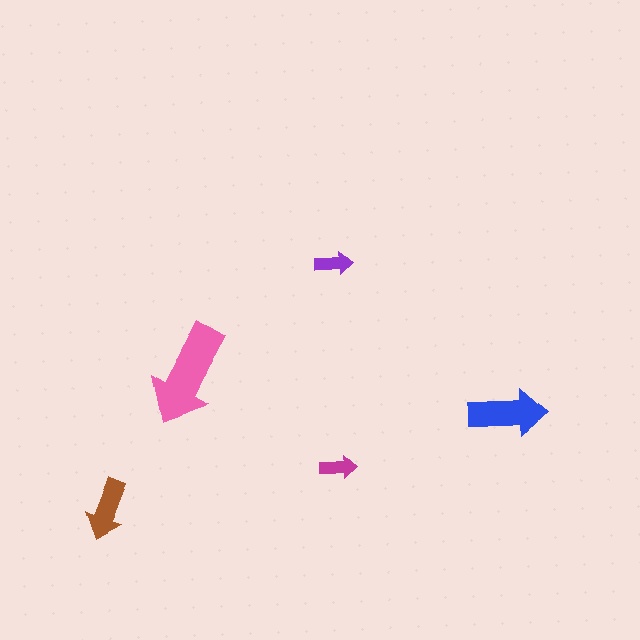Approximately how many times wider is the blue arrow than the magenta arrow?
About 2 times wider.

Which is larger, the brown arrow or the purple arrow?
The brown one.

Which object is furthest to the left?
The brown arrow is leftmost.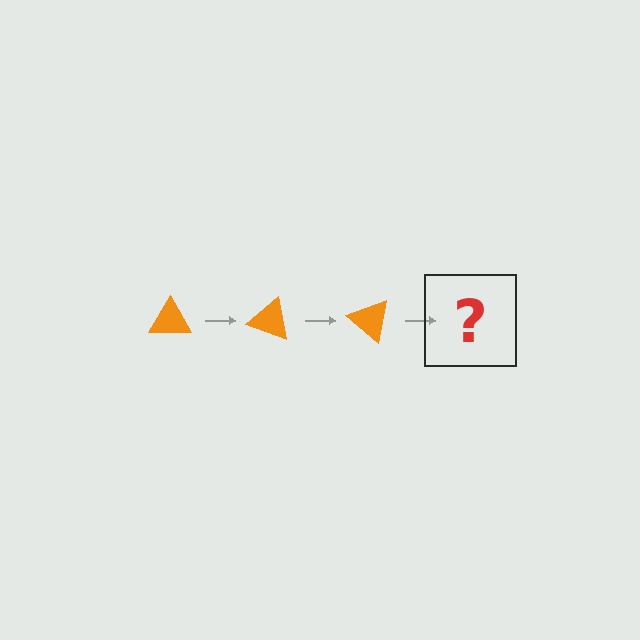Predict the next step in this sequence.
The next step is an orange triangle rotated 60 degrees.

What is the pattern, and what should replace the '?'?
The pattern is that the triangle rotates 20 degrees each step. The '?' should be an orange triangle rotated 60 degrees.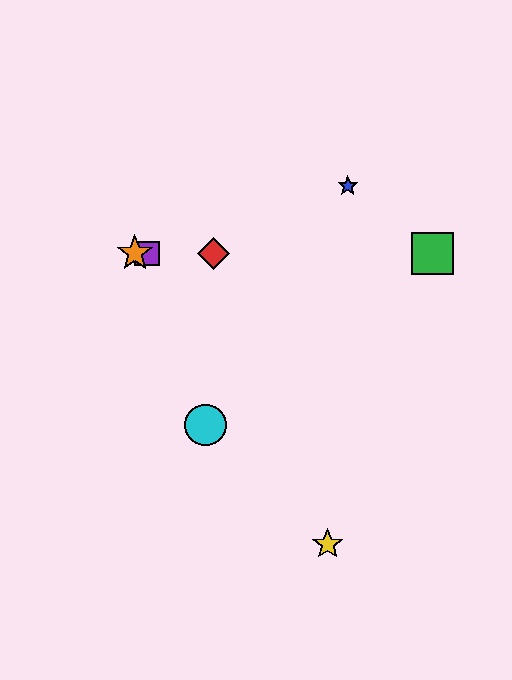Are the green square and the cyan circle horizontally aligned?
No, the green square is at y≈253 and the cyan circle is at y≈425.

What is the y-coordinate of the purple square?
The purple square is at y≈253.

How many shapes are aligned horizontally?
4 shapes (the red diamond, the green square, the purple square, the orange star) are aligned horizontally.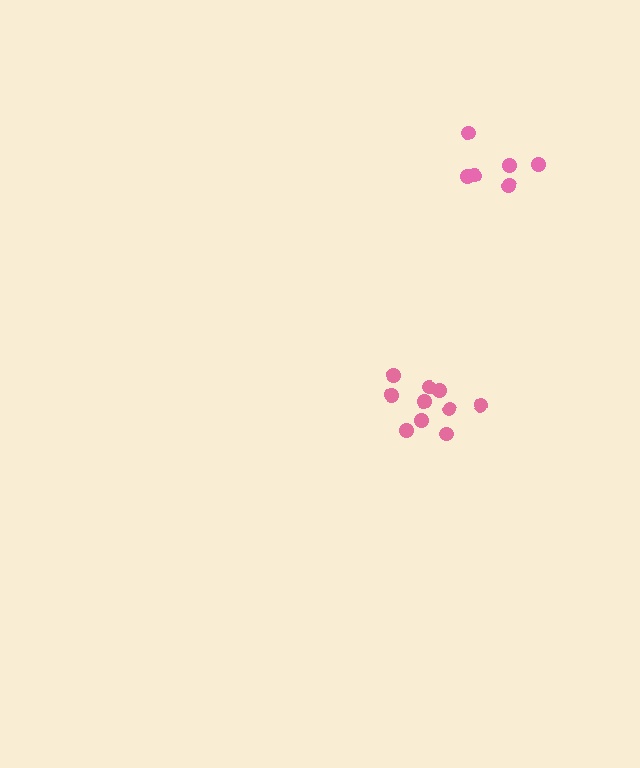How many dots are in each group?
Group 1: 6 dots, Group 2: 10 dots (16 total).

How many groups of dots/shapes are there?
There are 2 groups.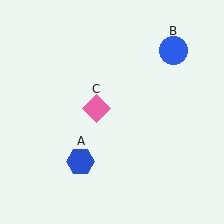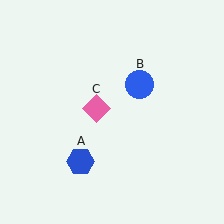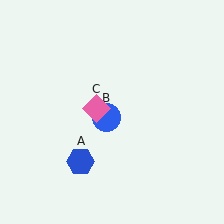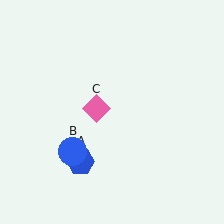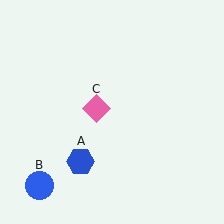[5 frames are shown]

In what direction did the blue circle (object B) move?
The blue circle (object B) moved down and to the left.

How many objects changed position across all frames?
1 object changed position: blue circle (object B).